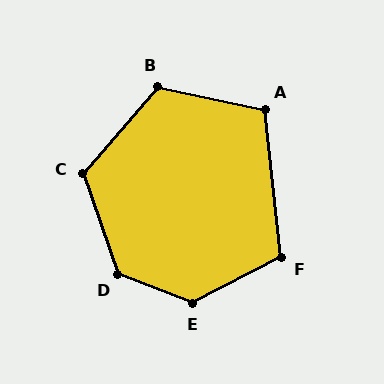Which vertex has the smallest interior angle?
A, at approximately 108 degrees.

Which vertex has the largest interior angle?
E, at approximately 132 degrees.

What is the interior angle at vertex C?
Approximately 120 degrees (obtuse).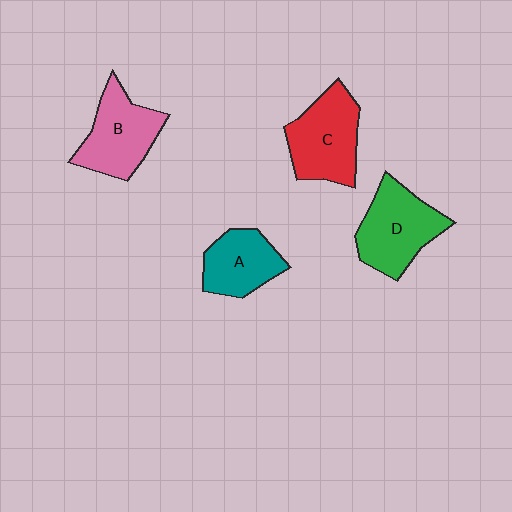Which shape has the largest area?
Shape D (green).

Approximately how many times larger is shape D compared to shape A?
Approximately 1.3 times.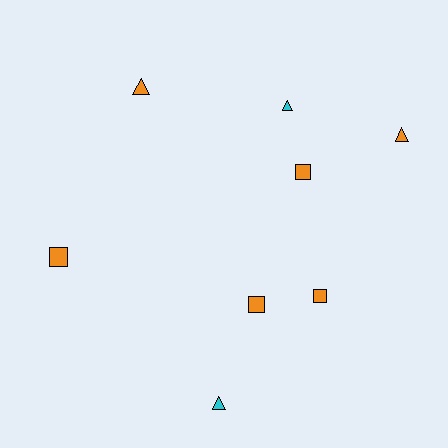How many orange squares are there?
There are 4 orange squares.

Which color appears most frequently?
Orange, with 6 objects.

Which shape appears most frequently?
Square, with 4 objects.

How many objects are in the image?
There are 8 objects.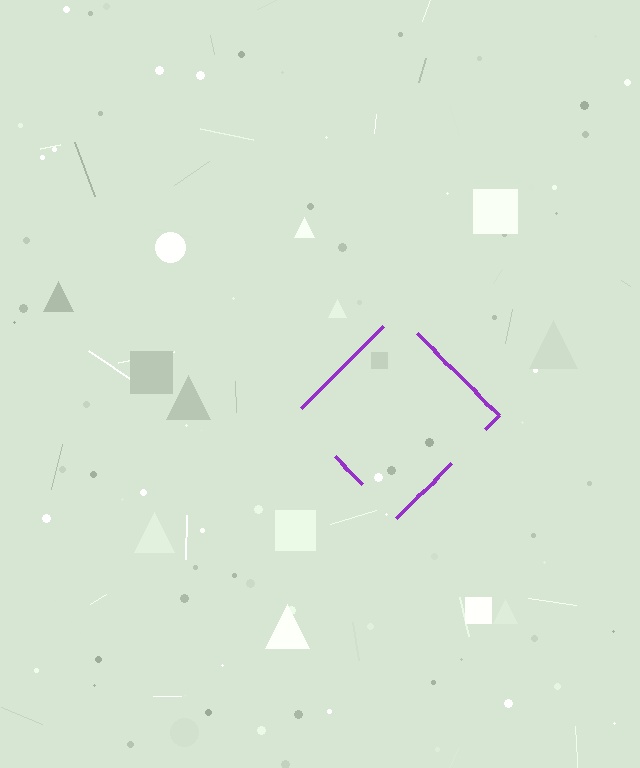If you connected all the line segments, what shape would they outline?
They would outline a diamond.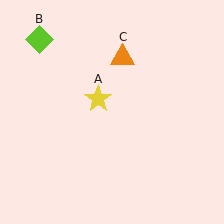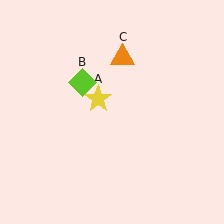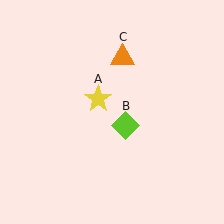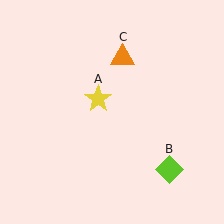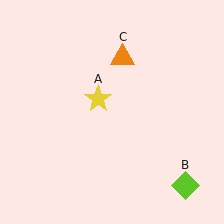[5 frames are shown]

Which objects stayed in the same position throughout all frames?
Yellow star (object A) and orange triangle (object C) remained stationary.